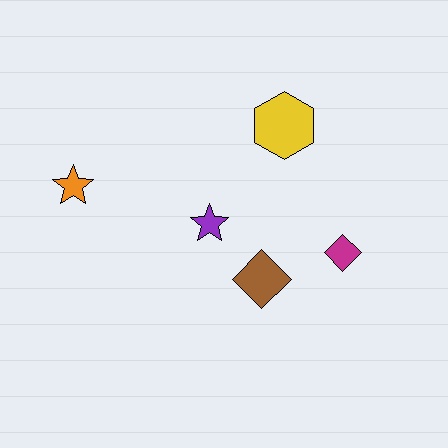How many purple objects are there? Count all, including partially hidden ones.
There is 1 purple object.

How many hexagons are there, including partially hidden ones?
There is 1 hexagon.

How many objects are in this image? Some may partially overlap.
There are 5 objects.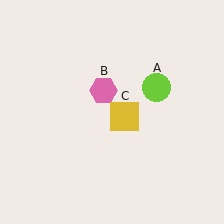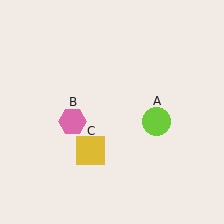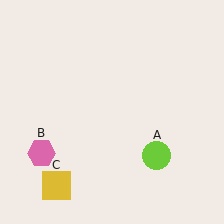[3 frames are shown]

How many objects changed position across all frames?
3 objects changed position: lime circle (object A), pink hexagon (object B), yellow square (object C).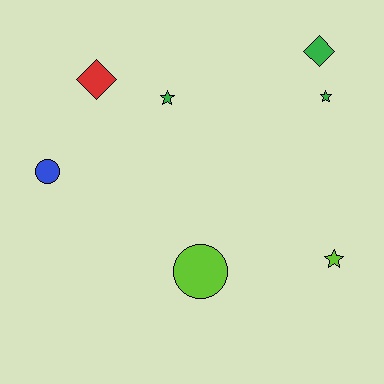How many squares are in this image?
There are no squares.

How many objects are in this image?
There are 7 objects.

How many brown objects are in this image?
There are no brown objects.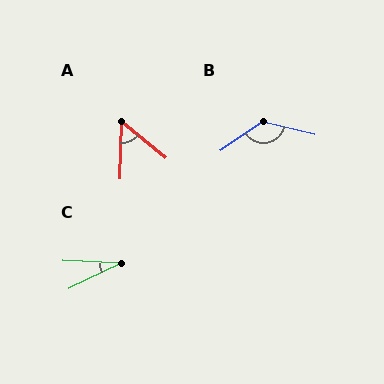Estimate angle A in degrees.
Approximately 52 degrees.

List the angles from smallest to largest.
C (28°), A (52°), B (133°).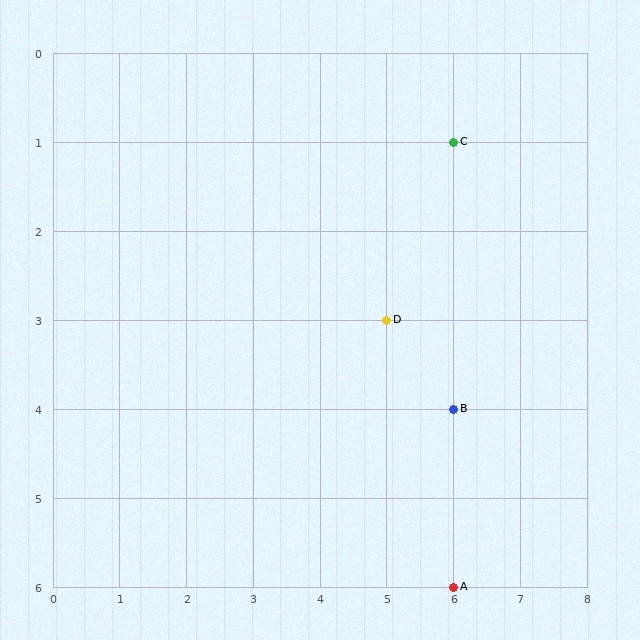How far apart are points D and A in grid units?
Points D and A are 1 column and 3 rows apart (about 3.2 grid units diagonally).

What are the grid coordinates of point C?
Point C is at grid coordinates (6, 1).